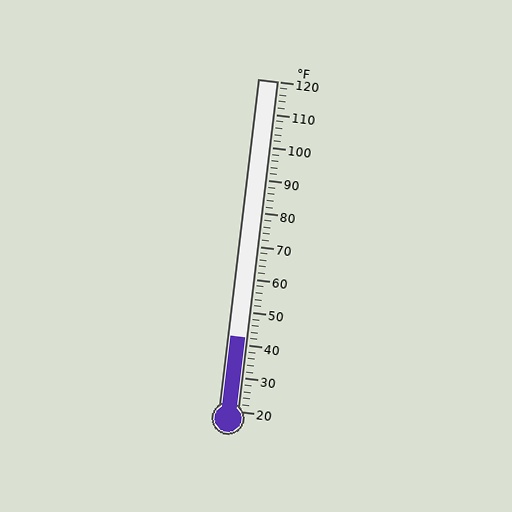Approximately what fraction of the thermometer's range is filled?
The thermometer is filled to approximately 20% of its range.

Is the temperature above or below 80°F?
The temperature is below 80°F.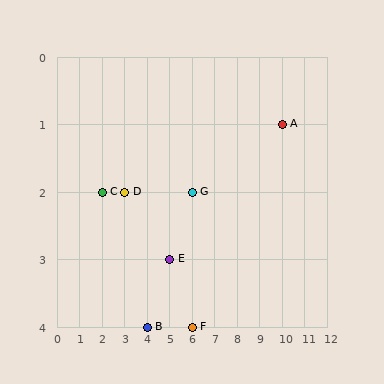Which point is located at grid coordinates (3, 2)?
Point D is at (3, 2).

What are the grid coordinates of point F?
Point F is at grid coordinates (6, 4).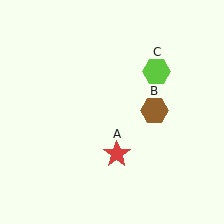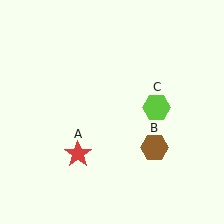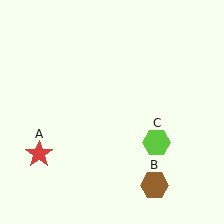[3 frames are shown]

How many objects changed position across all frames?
3 objects changed position: red star (object A), brown hexagon (object B), lime hexagon (object C).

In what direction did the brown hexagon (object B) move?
The brown hexagon (object B) moved down.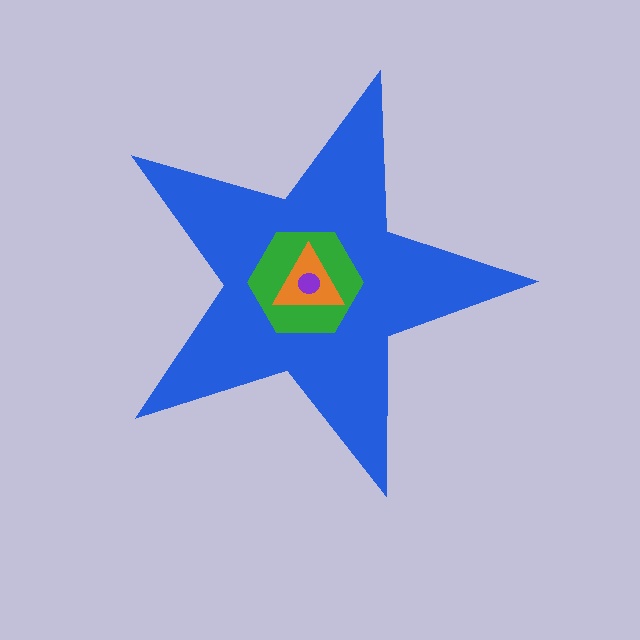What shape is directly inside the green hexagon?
The orange triangle.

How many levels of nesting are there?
4.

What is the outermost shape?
The blue star.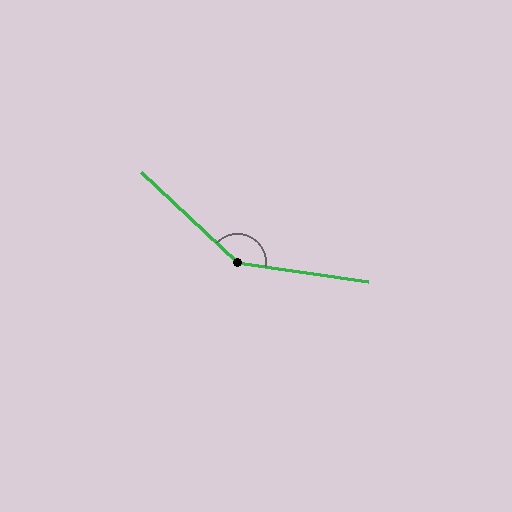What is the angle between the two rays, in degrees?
Approximately 145 degrees.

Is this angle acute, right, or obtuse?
It is obtuse.